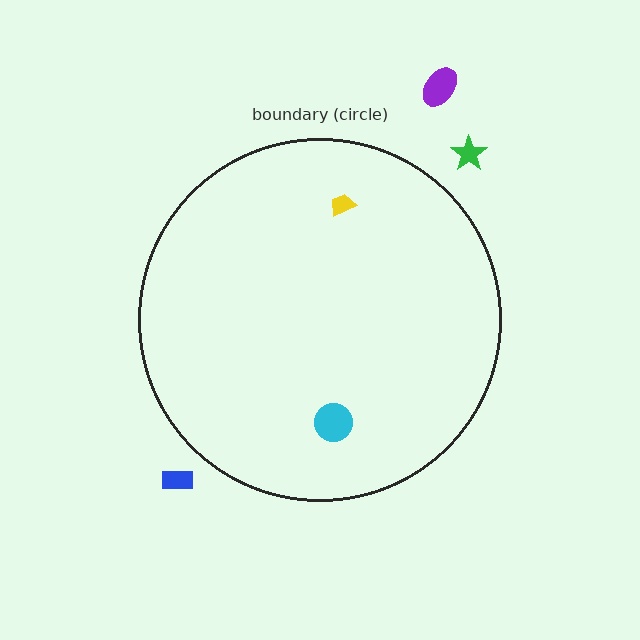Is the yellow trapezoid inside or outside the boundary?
Inside.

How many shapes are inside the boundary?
2 inside, 3 outside.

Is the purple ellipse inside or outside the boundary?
Outside.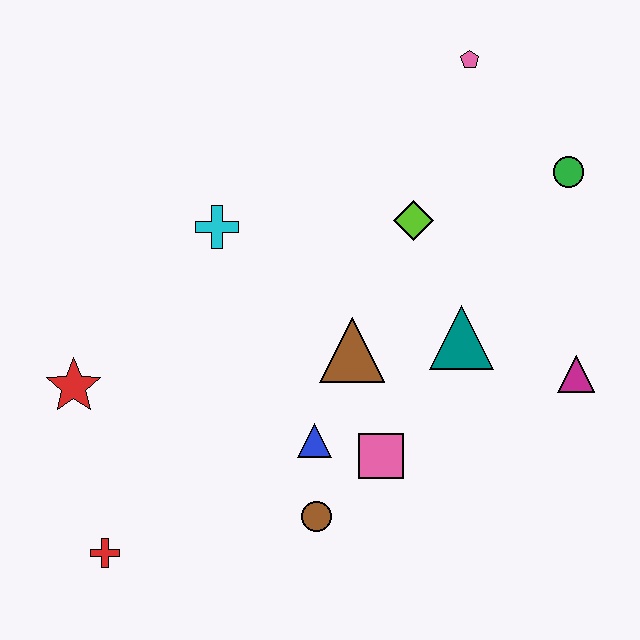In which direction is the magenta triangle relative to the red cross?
The magenta triangle is to the right of the red cross.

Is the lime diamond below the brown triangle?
No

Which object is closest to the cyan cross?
The brown triangle is closest to the cyan cross.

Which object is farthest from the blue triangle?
The pink pentagon is farthest from the blue triangle.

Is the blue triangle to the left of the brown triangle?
Yes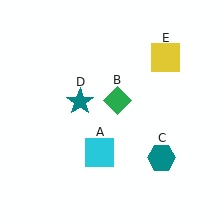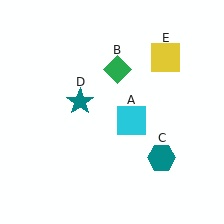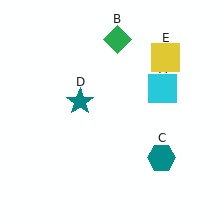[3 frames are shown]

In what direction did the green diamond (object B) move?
The green diamond (object B) moved up.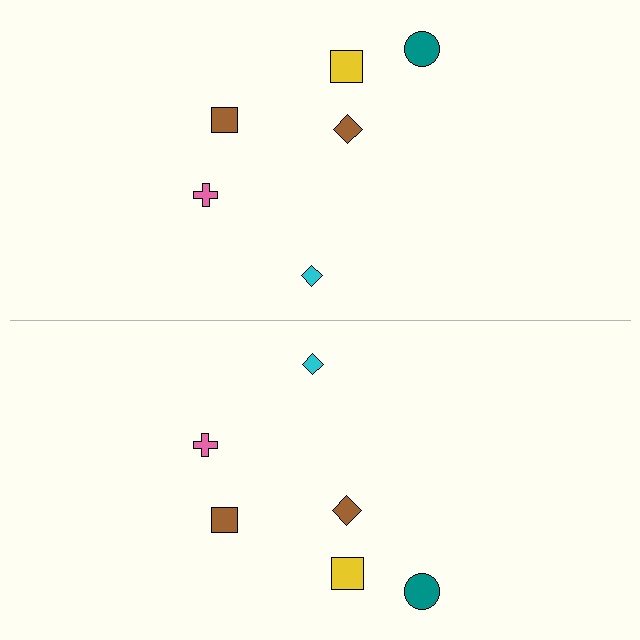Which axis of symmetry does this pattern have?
The pattern has a horizontal axis of symmetry running through the center of the image.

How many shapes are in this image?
There are 12 shapes in this image.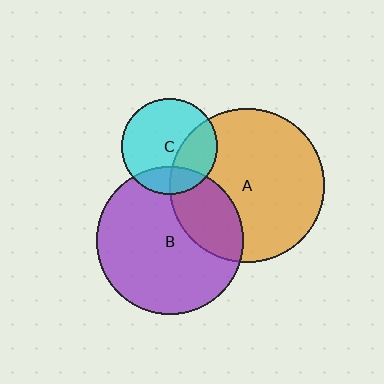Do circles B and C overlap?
Yes.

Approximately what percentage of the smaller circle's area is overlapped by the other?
Approximately 20%.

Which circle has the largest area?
Circle A (orange).